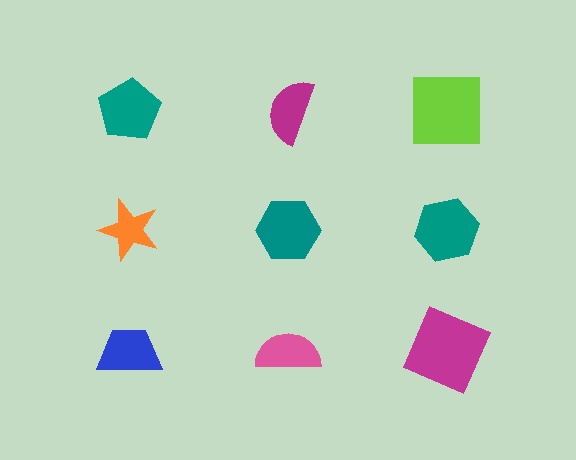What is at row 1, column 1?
A teal pentagon.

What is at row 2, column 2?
A teal hexagon.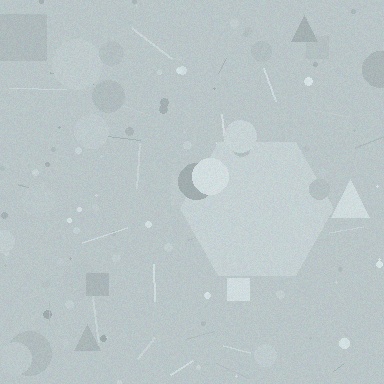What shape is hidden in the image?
A hexagon is hidden in the image.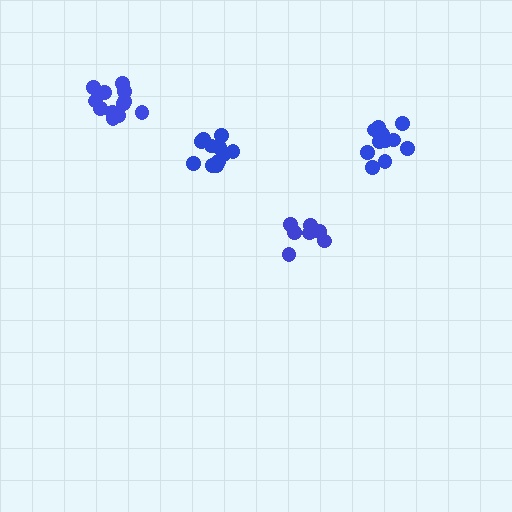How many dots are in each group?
Group 1: 12 dots, Group 2: 12 dots, Group 3: 12 dots, Group 4: 7 dots (43 total).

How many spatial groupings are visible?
There are 4 spatial groupings.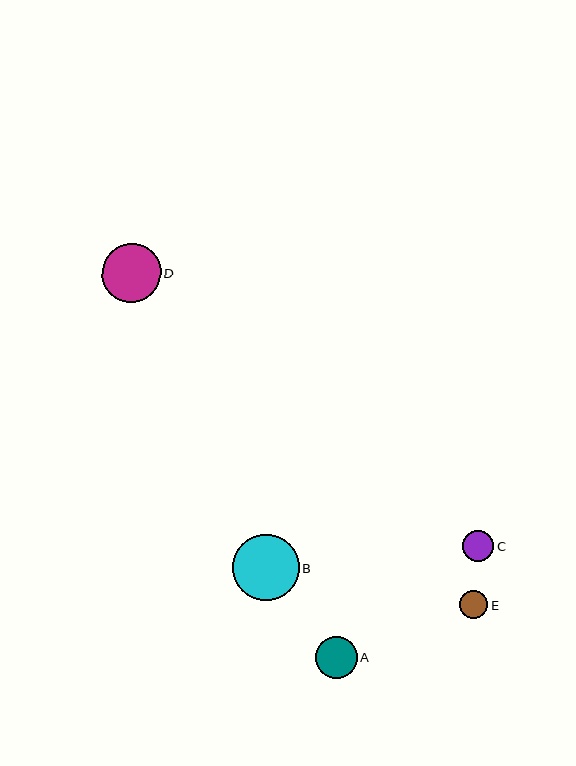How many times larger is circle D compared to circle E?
Circle D is approximately 2.1 times the size of circle E.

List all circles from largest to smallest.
From largest to smallest: B, D, A, C, E.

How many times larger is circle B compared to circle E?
Circle B is approximately 2.3 times the size of circle E.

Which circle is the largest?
Circle B is the largest with a size of approximately 66 pixels.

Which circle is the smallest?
Circle E is the smallest with a size of approximately 29 pixels.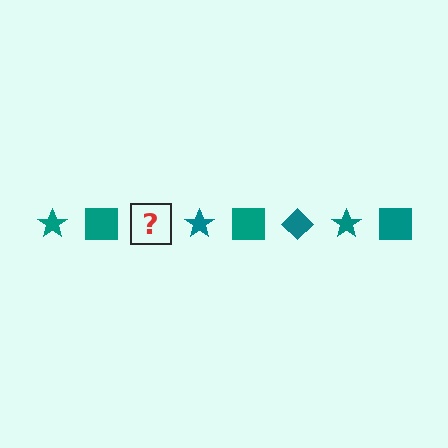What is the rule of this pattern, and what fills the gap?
The rule is that the pattern cycles through star, square, diamond shapes in teal. The gap should be filled with a teal diamond.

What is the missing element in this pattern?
The missing element is a teal diamond.